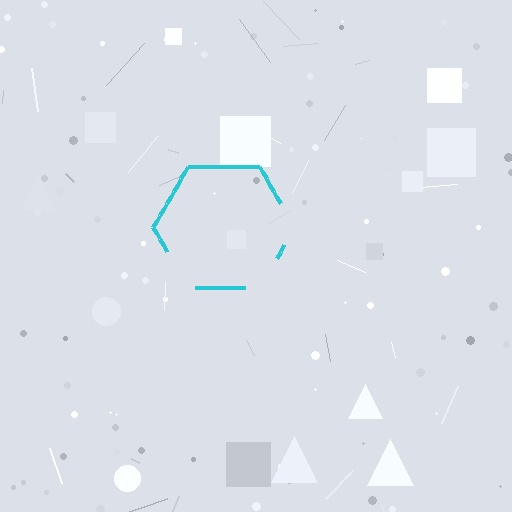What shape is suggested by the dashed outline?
The dashed outline suggests a hexagon.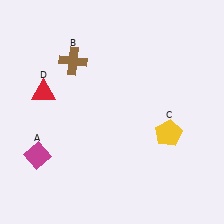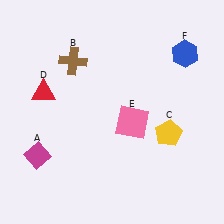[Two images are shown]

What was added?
A pink square (E), a blue hexagon (F) were added in Image 2.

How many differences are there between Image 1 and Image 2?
There are 2 differences between the two images.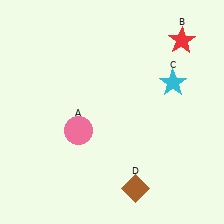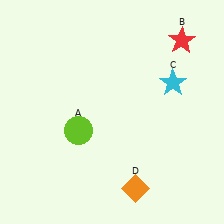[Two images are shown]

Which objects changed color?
A changed from pink to lime. D changed from brown to orange.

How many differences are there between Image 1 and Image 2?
There are 2 differences between the two images.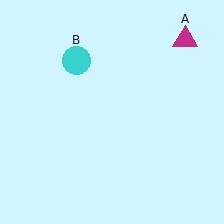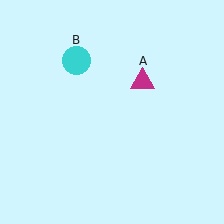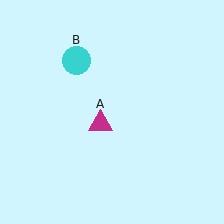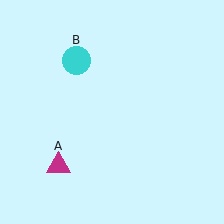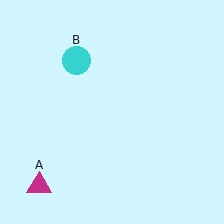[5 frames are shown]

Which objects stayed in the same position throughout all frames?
Cyan circle (object B) remained stationary.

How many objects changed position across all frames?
1 object changed position: magenta triangle (object A).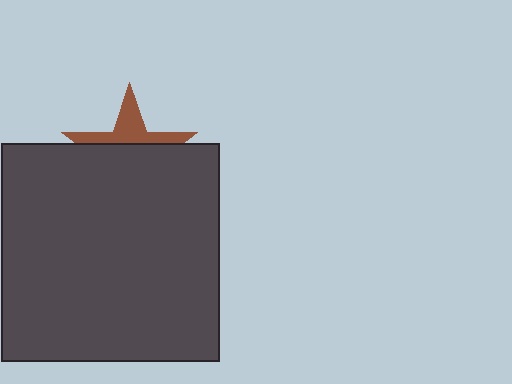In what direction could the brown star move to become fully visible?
The brown star could move up. That would shift it out from behind the dark gray square entirely.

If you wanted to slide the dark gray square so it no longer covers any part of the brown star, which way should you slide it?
Slide it down — that is the most direct way to separate the two shapes.